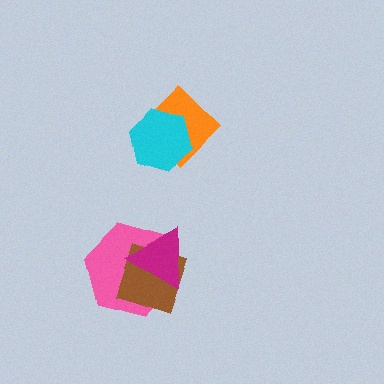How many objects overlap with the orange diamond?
1 object overlaps with the orange diamond.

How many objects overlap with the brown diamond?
2 objects overlap with the brown diamond.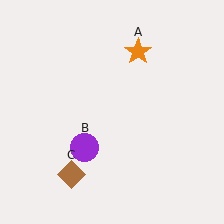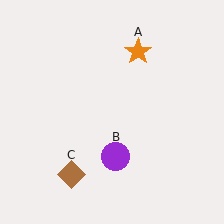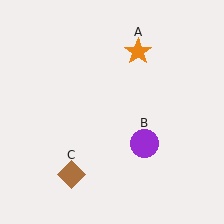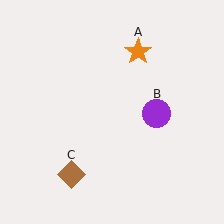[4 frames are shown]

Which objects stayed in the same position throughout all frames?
Orange star (object A) and brown diamond (object C) remained stationary.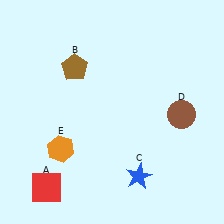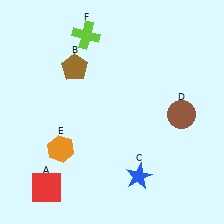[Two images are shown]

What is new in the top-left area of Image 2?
A lime cross (F) was added in the top-left area of Image 2.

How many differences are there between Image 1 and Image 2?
There is 1 difference between the two images.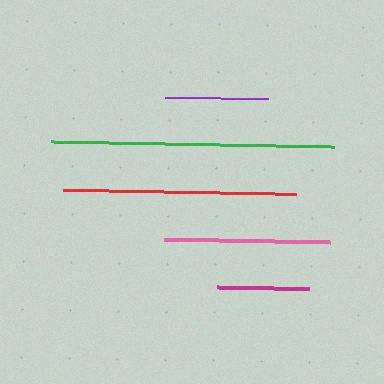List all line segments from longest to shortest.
From longest to shortest: green, red, pink, purple, magenta.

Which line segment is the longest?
The green line is the longest at approximately 283 pixels.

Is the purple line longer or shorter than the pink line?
The pink line is longer than the purple line.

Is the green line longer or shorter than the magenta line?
The green line is longer than the magenta line.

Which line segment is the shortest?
The magenta line is the shortest at approximately 93 pixels.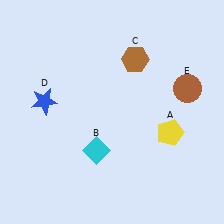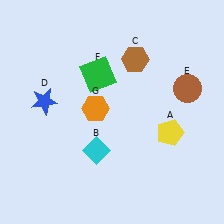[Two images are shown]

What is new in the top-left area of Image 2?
An orange hexagon (G) was added in the top-left area of Image 2.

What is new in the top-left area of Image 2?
A green square (F) was added in the top-left area of Image 2.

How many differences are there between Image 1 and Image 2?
There are 2 differences between the two images.